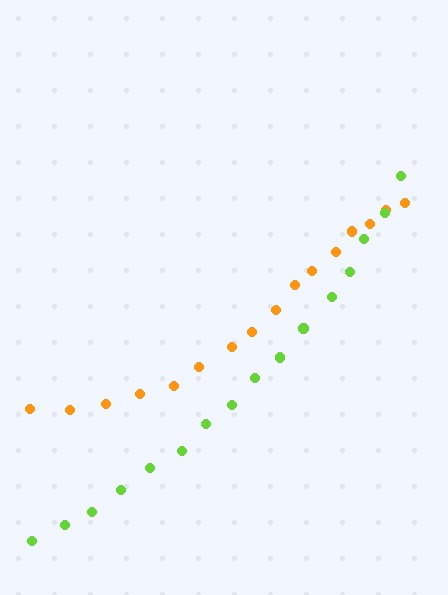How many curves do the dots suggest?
There are 2 distinct paths.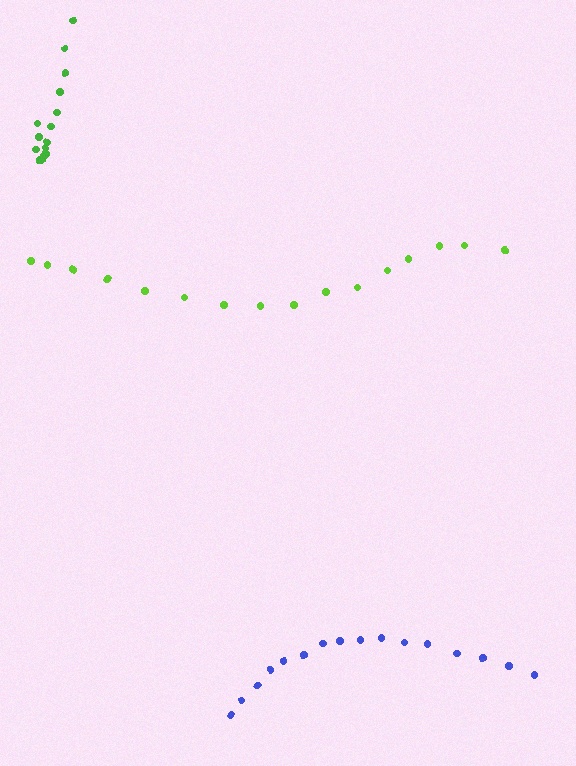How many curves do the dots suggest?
There are 3 distinct paths.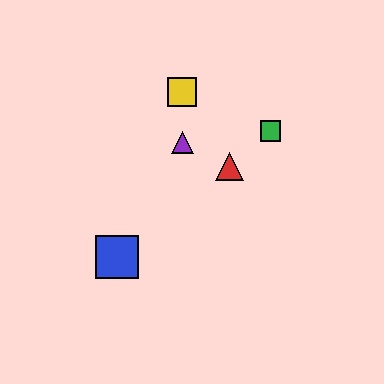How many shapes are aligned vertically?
2 shapes (the yellow square, the purple triangle) are aligned vertically.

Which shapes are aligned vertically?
The yellow square, the purple triangle are aligned vertically.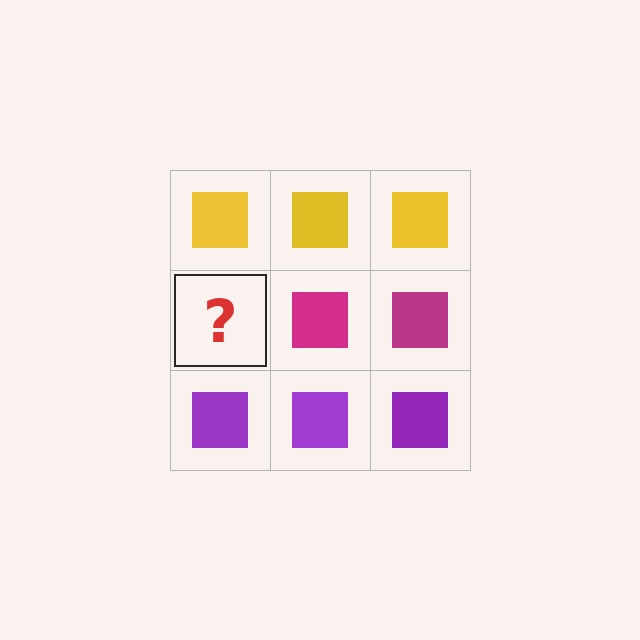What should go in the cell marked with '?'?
The missing cell should contain a magenta square.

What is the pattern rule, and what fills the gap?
The rule is that each row has a consistent color. The gap should be filled with a magenta square.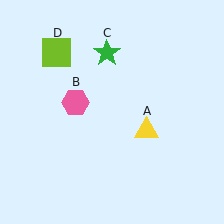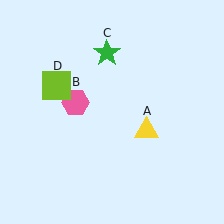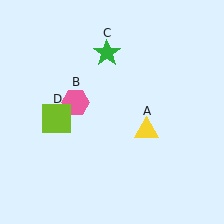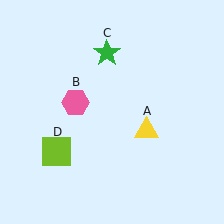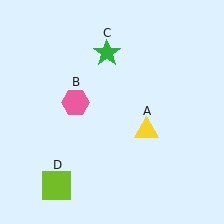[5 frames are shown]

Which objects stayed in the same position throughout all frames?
Yellow triangle (object A) and pink hexagon (object B) and green star (object C) remained stationary.